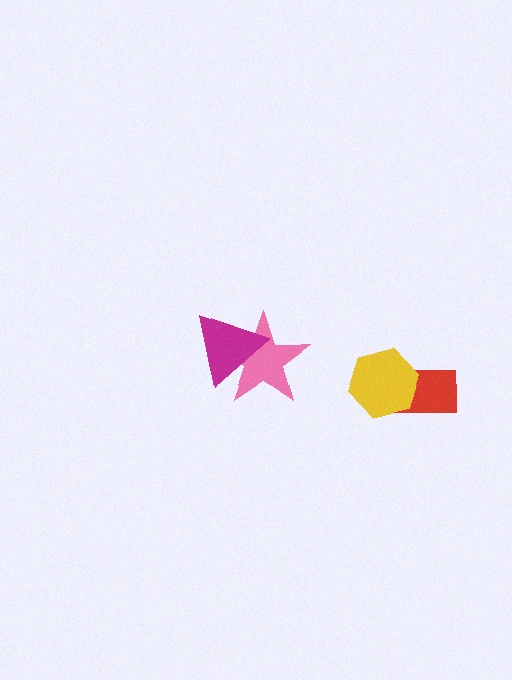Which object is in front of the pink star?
The magenta triangle is in front of the pink star.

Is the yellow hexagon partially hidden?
No, no other shape covers it.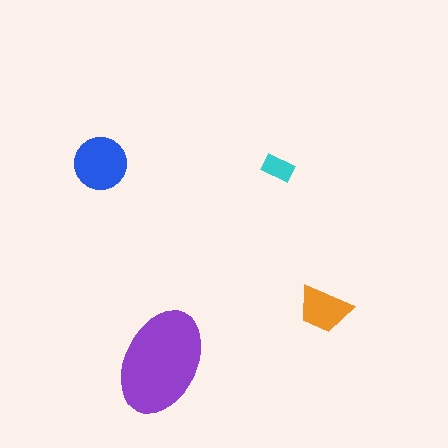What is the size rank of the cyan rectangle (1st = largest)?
4th.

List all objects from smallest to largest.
The cyan rectangle, the orange trapezoid, the blue circle, the purple ellipse.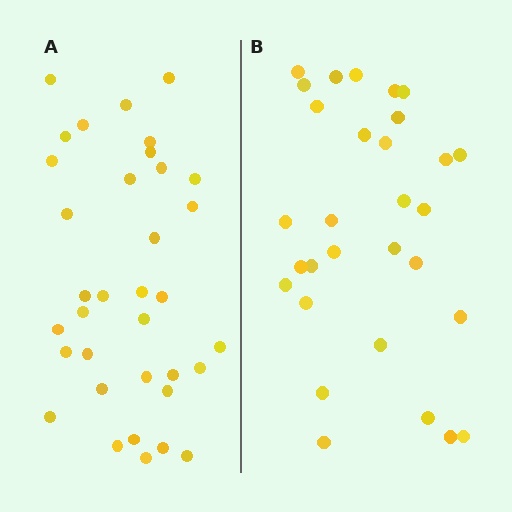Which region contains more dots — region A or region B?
Region A (the left region) has more dots.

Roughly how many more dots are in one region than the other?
Region A has about 5 more dots than region B.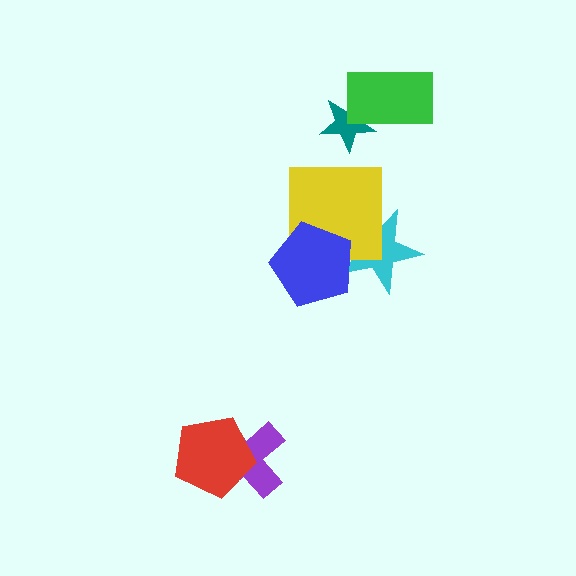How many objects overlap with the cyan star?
2 objects overlap with the cyan star.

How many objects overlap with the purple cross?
1 object overlaps with the purple cross.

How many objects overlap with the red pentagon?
1 object overlaps with the red pentagon.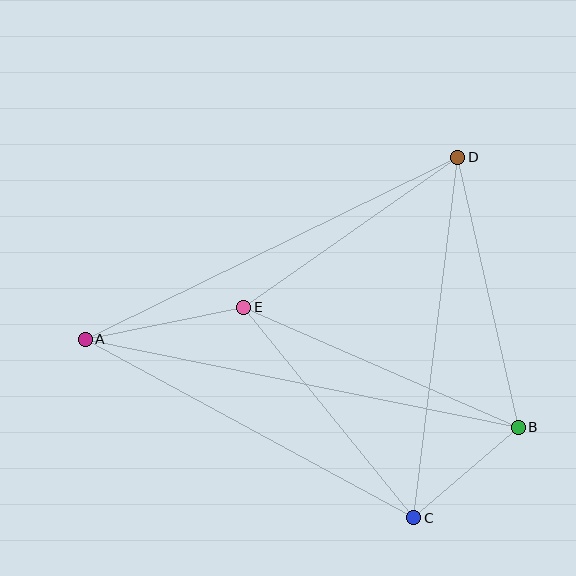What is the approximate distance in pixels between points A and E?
The distance between A and E is approximately 162 pixels.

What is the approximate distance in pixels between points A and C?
The distance between A and C is approximately 374 pixels.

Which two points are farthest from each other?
Points A and B are farthest from each other.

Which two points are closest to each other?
Points B and C are closest to each other.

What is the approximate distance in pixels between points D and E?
The distance between D and E is approximately 261 pixels.